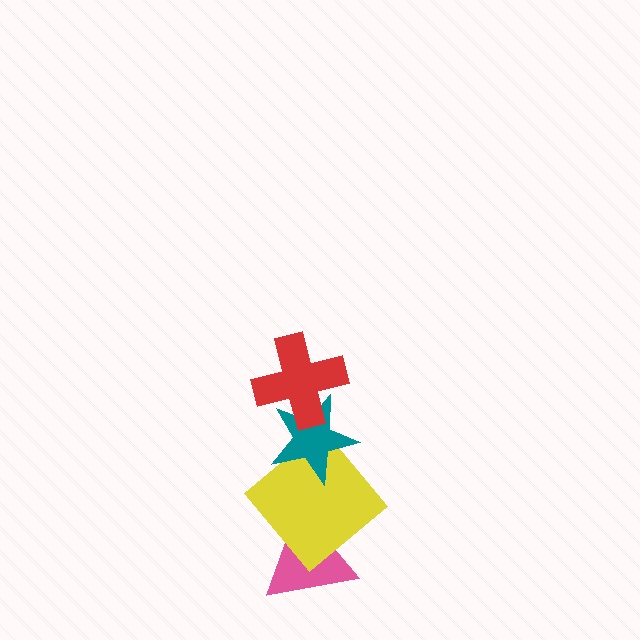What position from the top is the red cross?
The red cross is 1st from the top.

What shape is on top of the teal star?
The red cross is on top of the teal star.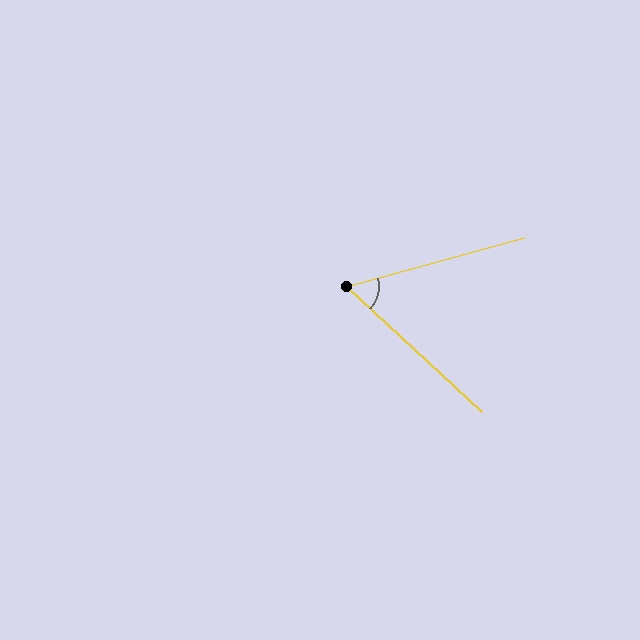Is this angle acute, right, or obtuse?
It is acute.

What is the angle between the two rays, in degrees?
Approximately 58 degrees.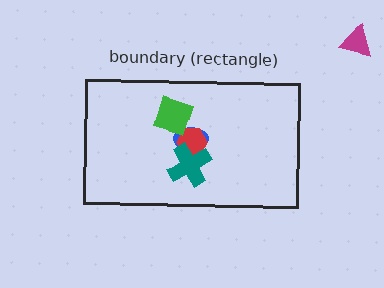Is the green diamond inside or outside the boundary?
Inside.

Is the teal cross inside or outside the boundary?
Inside.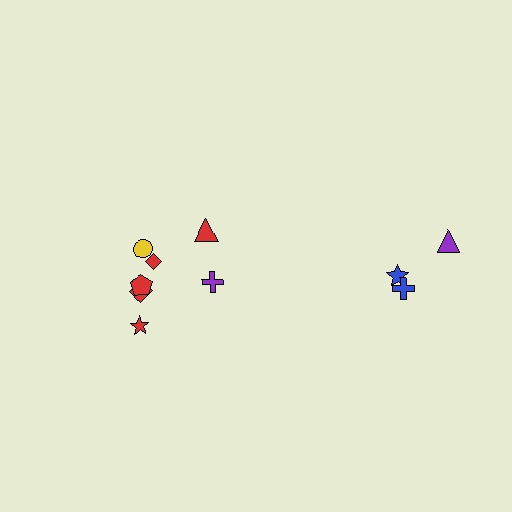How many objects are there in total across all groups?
There are 10 objects.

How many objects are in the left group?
There are 7 objects.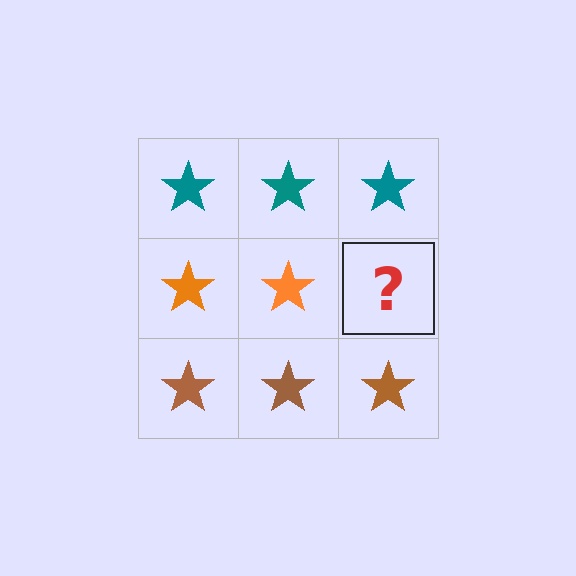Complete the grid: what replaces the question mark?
The question mark should be replaced with an orange star.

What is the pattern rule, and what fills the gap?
The rule is that each row has a consistent color. The gap should be filled with an orange star.